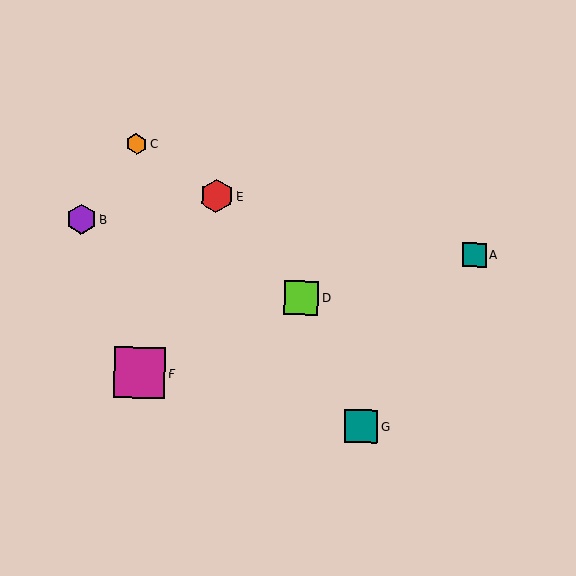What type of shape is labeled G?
Shape G is a teal square.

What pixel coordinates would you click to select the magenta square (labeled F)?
Click at (140, 373) to select the magenta square F.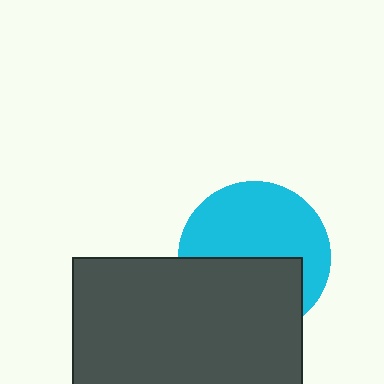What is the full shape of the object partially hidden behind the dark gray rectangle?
The partially hidden object is a cyan circle.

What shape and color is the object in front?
The object in front is a dark gray rectangle.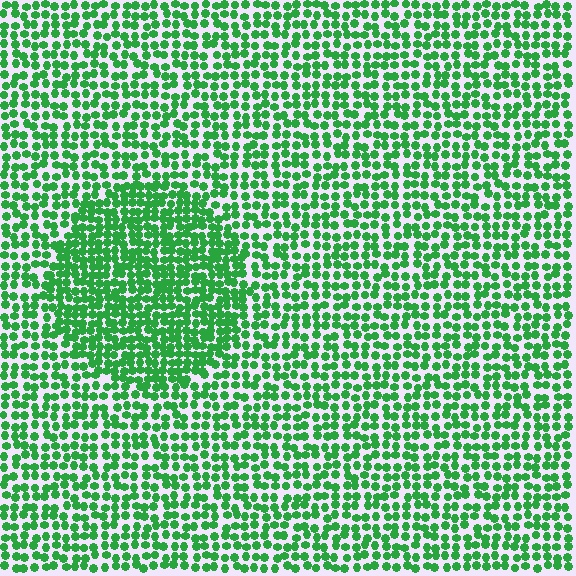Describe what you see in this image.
The image contains small green elements arranged at two different densities. A circle-shaped region is visible where the elements are more densely packed than the surrounding area.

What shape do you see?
I see a circle.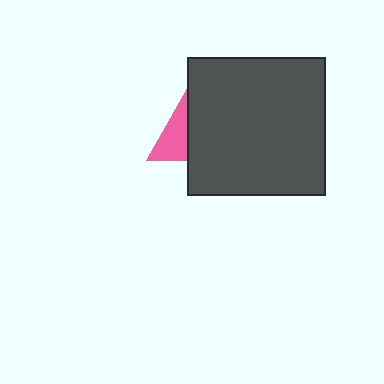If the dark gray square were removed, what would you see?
You would see the complete pink triangle.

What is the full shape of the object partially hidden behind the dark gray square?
The partially hidden object is a pink triangle.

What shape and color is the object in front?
The object in front is a dark gray square.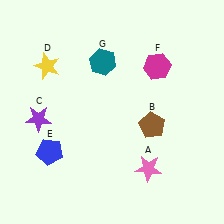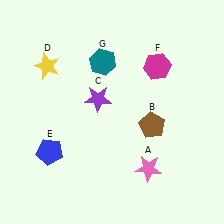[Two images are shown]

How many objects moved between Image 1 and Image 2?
1 object moved between the two images.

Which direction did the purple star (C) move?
The purple star (C) moved right.